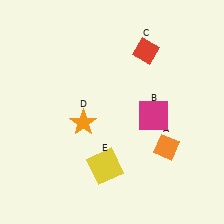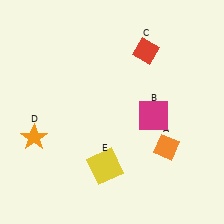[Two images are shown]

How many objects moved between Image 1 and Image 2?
1 object moved between the two images.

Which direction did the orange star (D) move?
The orange star (D) moved left.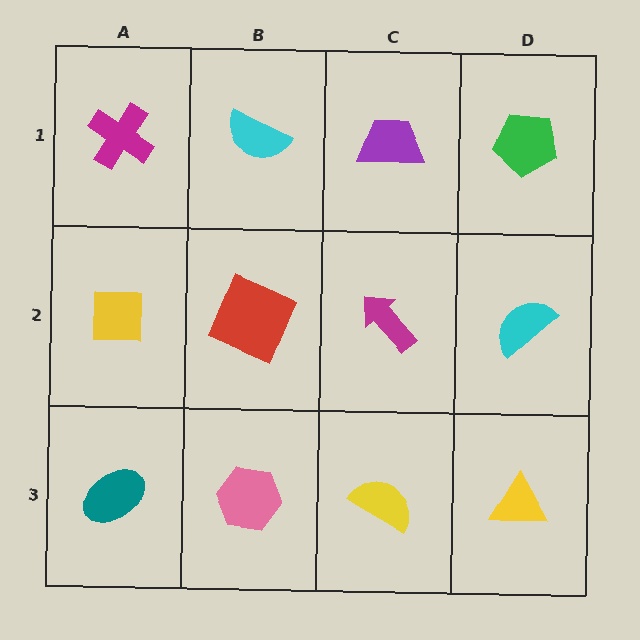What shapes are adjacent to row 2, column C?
A purple trapezoid (row 1, column C), a yellow semicircle (row 3, column C), a red square (row 2, column B), a cyan semicircle (row 2, column D).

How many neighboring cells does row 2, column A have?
3.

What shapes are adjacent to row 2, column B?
A cyan semicircle (row 1, column B), a pink hexagon (row 3, column B), a yellow square (row 2, column A), a magenta arrow (row 2, column C).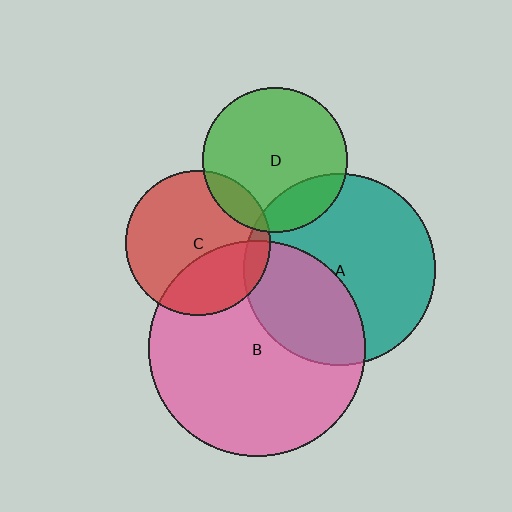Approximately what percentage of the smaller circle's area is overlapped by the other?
Approximately 30%.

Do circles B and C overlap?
Yes.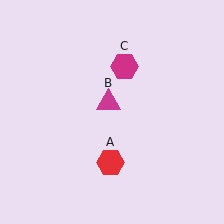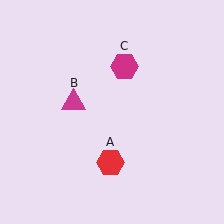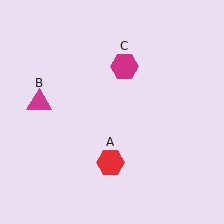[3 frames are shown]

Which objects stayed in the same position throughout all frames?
Red hexagon (object A) and magenta hexagon (object C) remained stationary.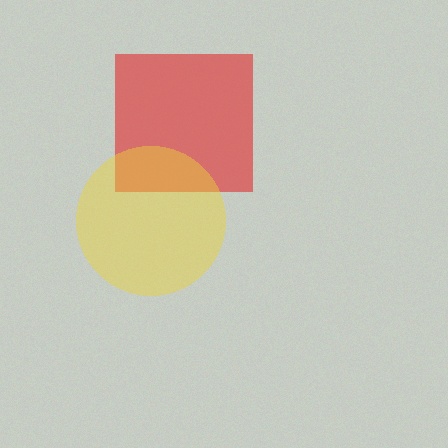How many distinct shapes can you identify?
There are 2 distinct shapes: a red square, a yellow circle.